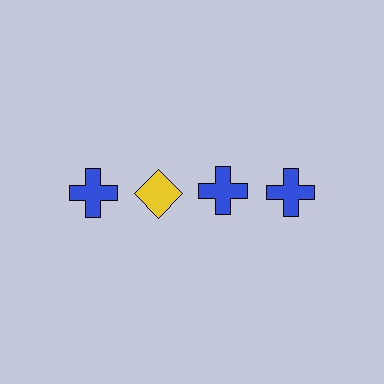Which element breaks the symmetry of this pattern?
The yellow diamond in the top row, second from left column breaks the symmetry. All other shapes are blue crosses.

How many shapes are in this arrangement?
There are 4 shapes arranged in a grid pattern.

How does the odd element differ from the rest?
It differs in both color (yellow instead of blue) and shape (diamond instead of cross).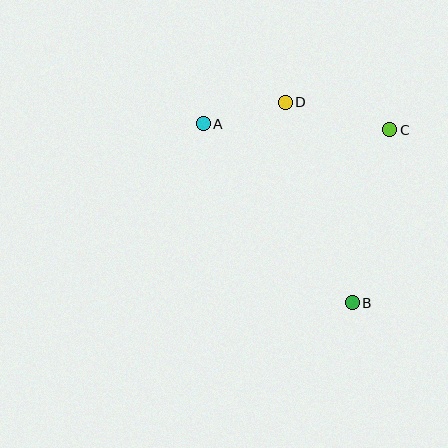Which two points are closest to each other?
Points A and D are closest to each other.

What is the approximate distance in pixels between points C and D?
The distance between C and D is approximately 108 pixels.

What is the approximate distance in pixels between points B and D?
The distance between B and D is approximately 211 pixels.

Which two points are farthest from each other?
Points A and B are farthest from each other.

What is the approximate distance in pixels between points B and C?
The distance between B and C is approximately 177 pixels.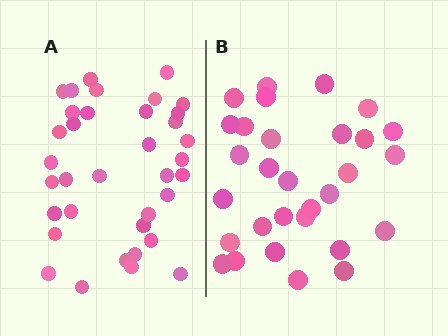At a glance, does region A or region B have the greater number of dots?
Region A (the left region) has more dots.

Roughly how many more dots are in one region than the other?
Region A has about 6 more dots than region B.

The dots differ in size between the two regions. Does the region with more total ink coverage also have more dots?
No. Region B has more total ink coverage because its dots are larger, but region A actually contains more individual dots. Total area can be misleading — the number of items is what matters here.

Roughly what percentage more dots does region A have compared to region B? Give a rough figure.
About 20% more.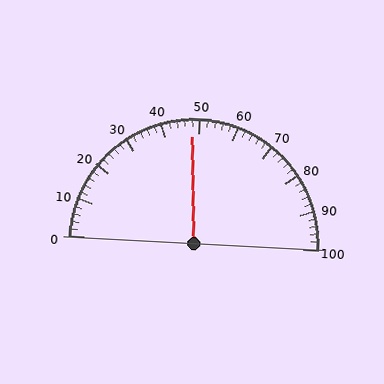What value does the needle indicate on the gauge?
The needle indicates approximately 48.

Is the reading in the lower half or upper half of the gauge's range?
The reading is in the lower half of the range (0 to 100).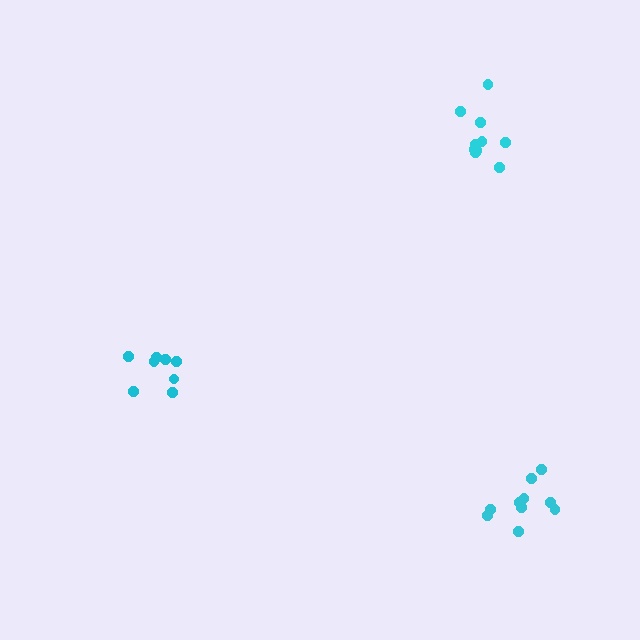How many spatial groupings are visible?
There are 3 spatial groupings.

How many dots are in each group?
Group 1: 8 dots, Group 2: 10 dots, Group 3: 10 dots (28 total).